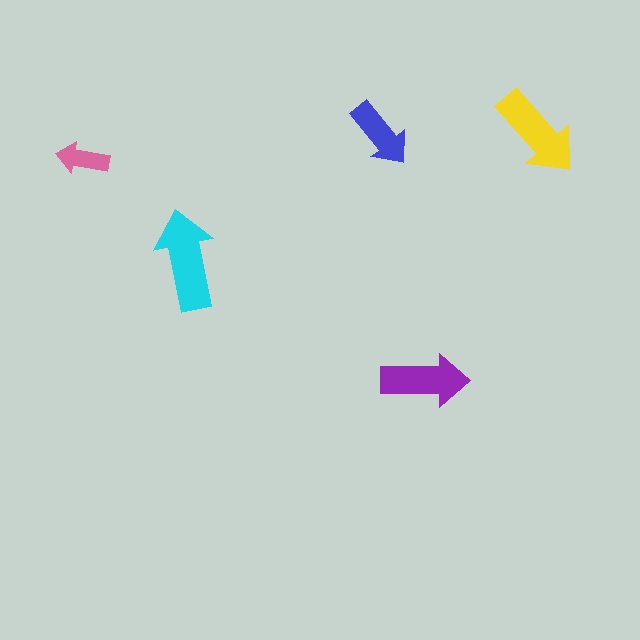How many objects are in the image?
There are 5 objects in the image.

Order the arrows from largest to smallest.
the cyan one, the yellow one, the purple one, the blue one, the pink one.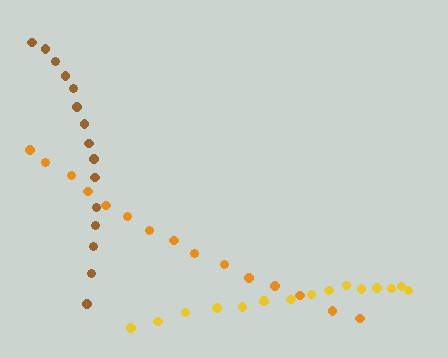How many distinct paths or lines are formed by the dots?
There are 3 distinct paths.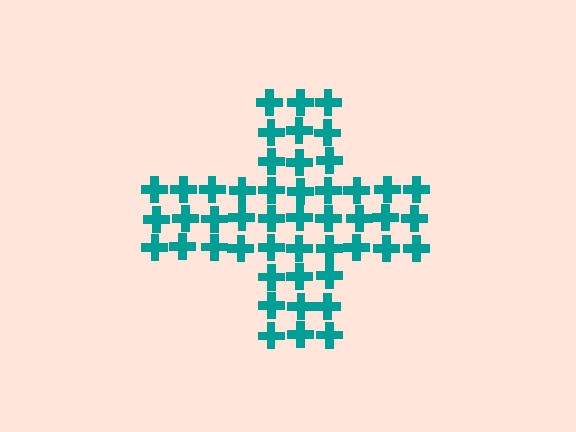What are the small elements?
The small elements are crosses.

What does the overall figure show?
The overall figure shows a cross.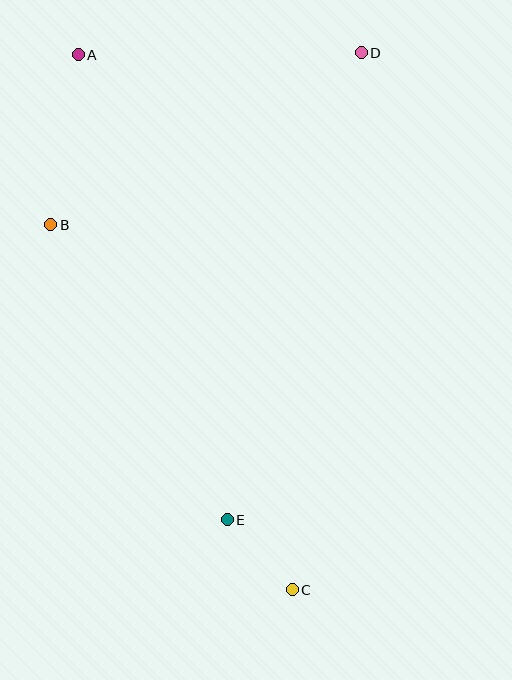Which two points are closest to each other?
Points C and E are closest to each other.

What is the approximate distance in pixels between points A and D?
The distance between A and D is approximately 283 pixels.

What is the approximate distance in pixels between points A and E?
The distance between A and E is approximately 489 pixels.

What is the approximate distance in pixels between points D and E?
The distance between D and E is approximately 486 pixels.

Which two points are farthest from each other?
Points A and C are farthest from each other.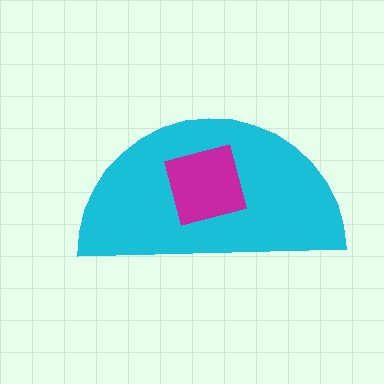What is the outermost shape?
The cyan semicircle.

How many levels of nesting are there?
2.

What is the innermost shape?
The magenta square.